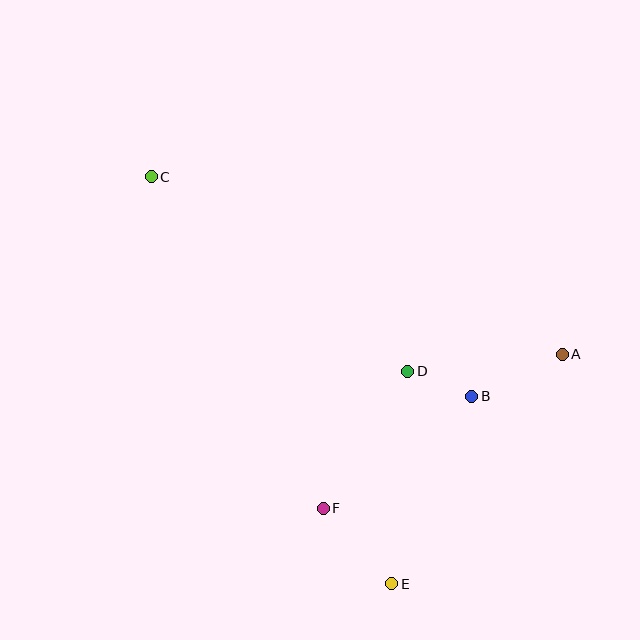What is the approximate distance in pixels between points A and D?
The distance between A and D is approximately 155 pixels.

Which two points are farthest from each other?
Points C and E are farthest from each other.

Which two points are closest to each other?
Points B and D are closest to each other.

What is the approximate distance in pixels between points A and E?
The distance between A and E is approximately 286 pixels.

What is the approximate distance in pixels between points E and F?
The distance between E and F is approximately 102 pixels.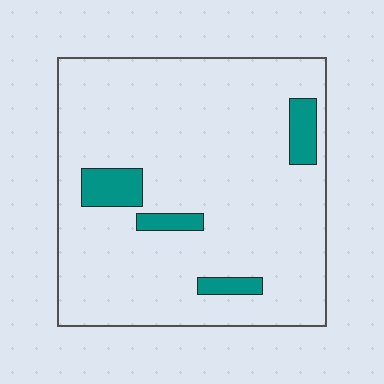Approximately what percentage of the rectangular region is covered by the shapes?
Approximately 10%.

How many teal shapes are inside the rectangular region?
4.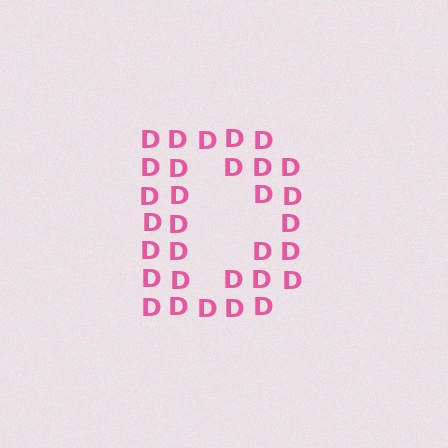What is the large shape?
The large shape is the letter D.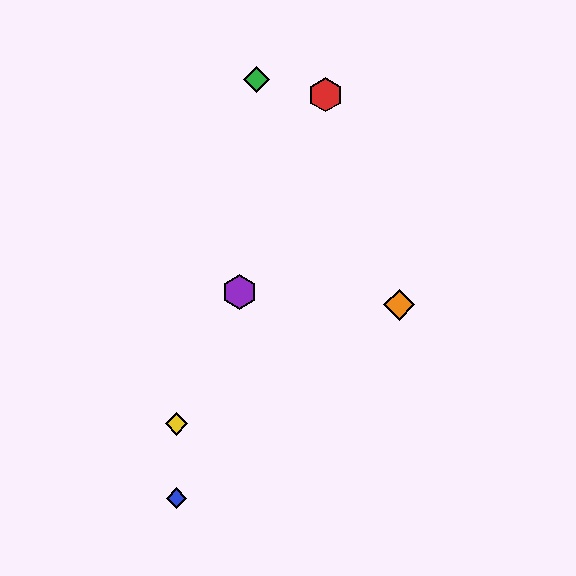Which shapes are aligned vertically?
The blue diamond, the yellow diamond are aligned vertically.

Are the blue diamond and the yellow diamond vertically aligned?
Yes, both are at x≈177.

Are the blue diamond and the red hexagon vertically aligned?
No, the blue diamond is at x≈177 and the red hexagon is at x≈325.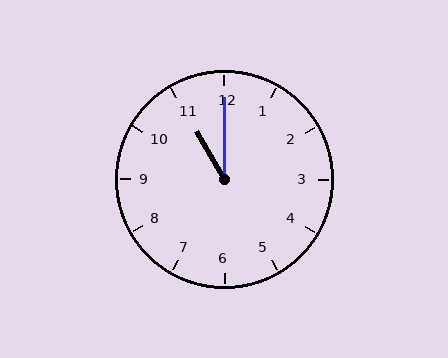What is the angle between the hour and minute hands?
Approximately 30 degrees.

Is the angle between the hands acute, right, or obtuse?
It is acute.